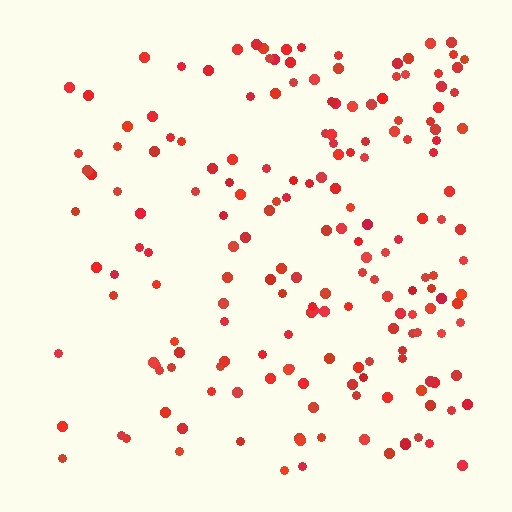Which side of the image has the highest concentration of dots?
The right.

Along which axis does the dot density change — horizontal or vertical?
Horizontal.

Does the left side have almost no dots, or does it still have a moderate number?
Still a moderate number, just noticeably fewer than the right.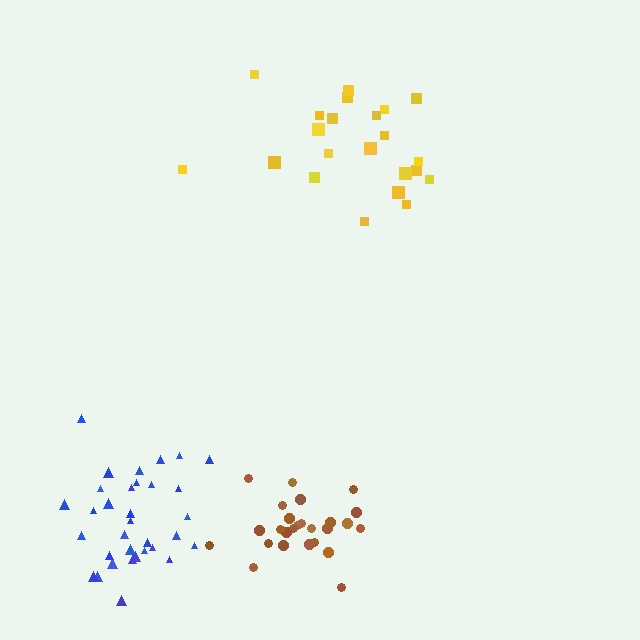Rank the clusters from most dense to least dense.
blue, brown, yellow.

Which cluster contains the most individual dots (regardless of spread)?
Blue (33).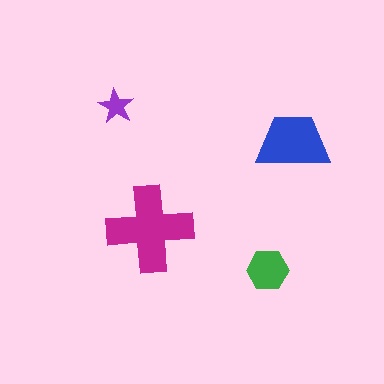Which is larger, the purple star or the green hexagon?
The green hexagon.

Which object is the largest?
The magenta cross.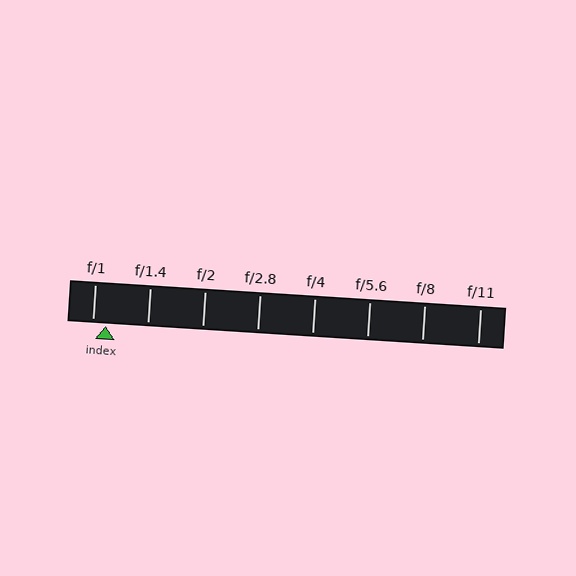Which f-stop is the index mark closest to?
The index mark is closest to f/1.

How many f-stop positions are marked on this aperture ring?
There are 8 f-stop positions marked.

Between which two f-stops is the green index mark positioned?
The index mark is between f/1 and f/1.4.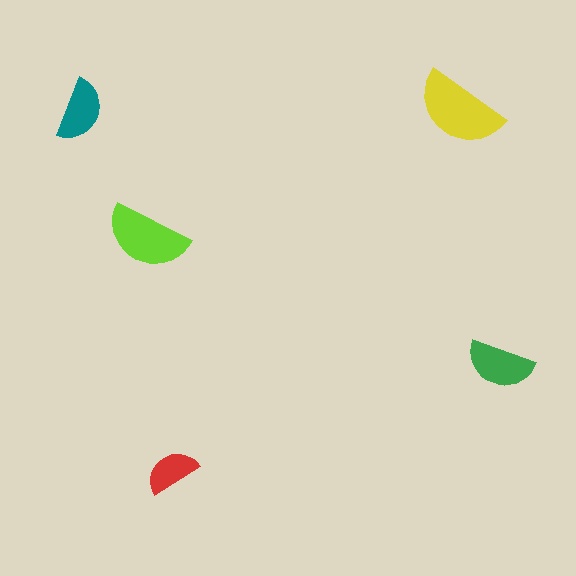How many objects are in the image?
There are 5 objects in the image.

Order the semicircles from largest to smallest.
the yellow one, the lime one, the green one, the teal one, the red one.